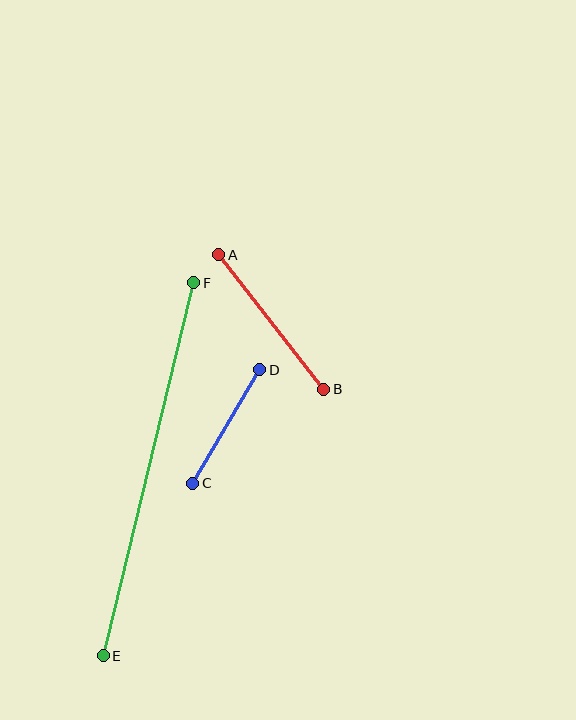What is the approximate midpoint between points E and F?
The midpoint is at approximately (148, 469) pixels.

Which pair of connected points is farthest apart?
Points E and F are farthest apart.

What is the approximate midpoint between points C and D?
The midpoint is at approximately (226, 427) pixels.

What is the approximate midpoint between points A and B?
The midpoint is at approximately (271, 322) pixels.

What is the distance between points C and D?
The distance is approximately 132 pixels.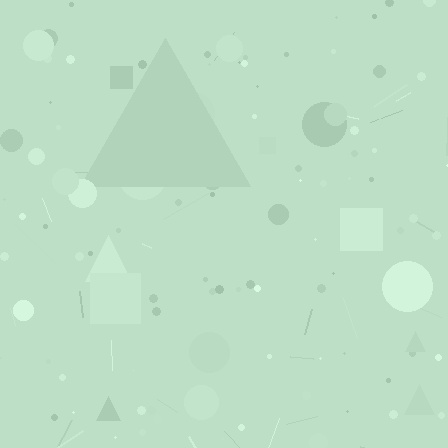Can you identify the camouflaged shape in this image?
The camouflaged shape is a triangle.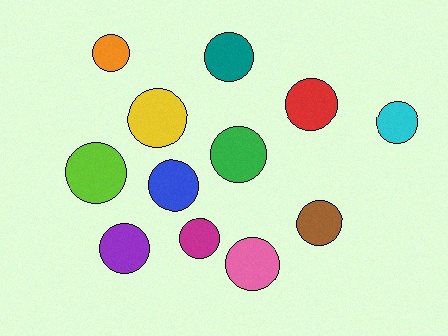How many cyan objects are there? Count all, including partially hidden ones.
There is 1 cyan object.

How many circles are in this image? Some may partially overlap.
There are 12 circles.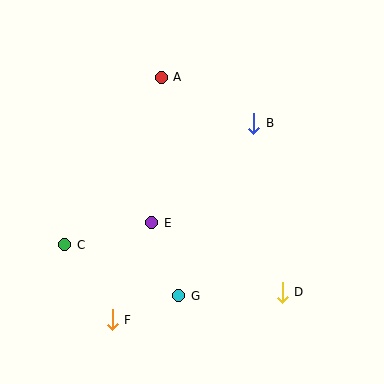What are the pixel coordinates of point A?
Point A is at (161, 77).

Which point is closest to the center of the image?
Point E at (152, 223) is closest to the center.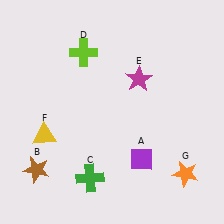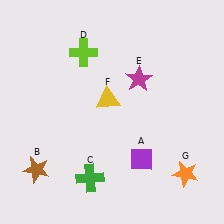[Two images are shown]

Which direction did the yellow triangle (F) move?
The yellow triangle (F) moved right.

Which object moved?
The yellow triangle (F) moved right.